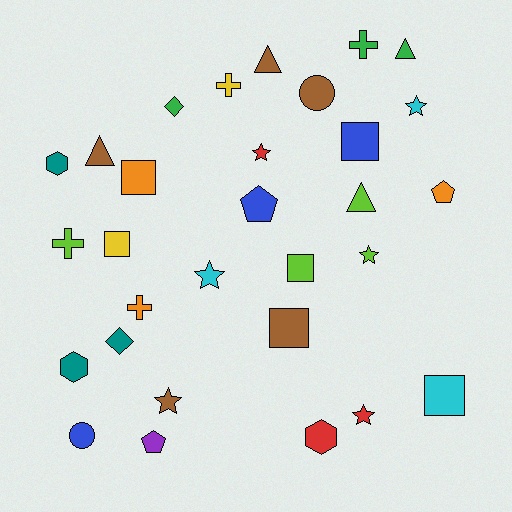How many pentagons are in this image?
There are 3 pentagons.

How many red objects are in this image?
There are 3 red objects.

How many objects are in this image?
There are 30 objects.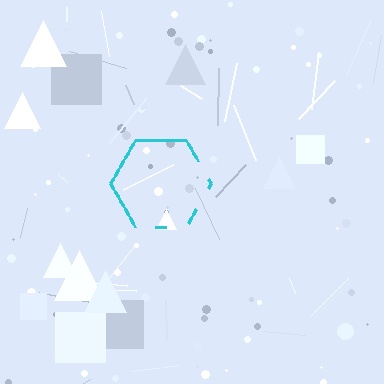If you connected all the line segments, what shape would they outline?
They would outline a hexagon.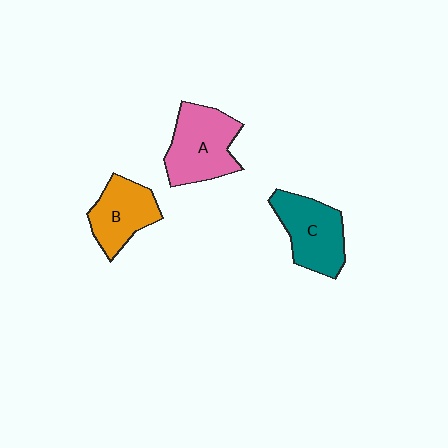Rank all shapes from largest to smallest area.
From largest to smallest: A (pink), C (teal), B (orange).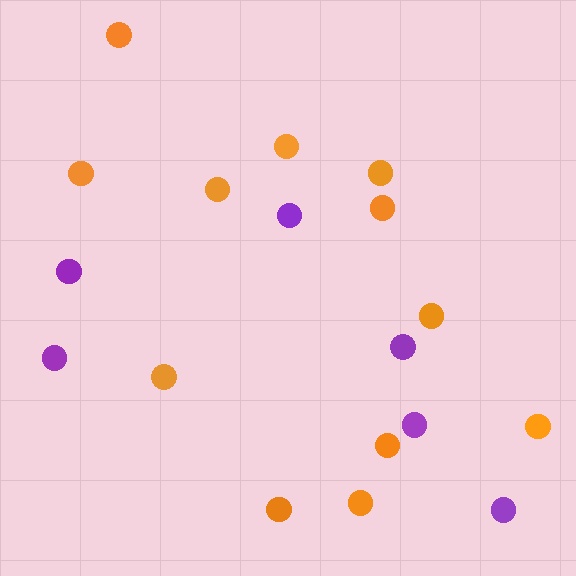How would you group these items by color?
There are 2 groups: one group of orange circles (12) and one group of purple circles (6).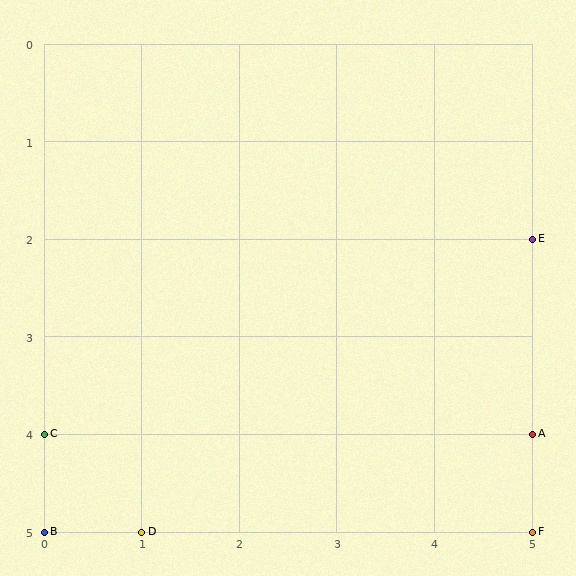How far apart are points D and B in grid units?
Points D and B are 1 column apart.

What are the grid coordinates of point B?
Point B is at grid coordinates (0, 5).